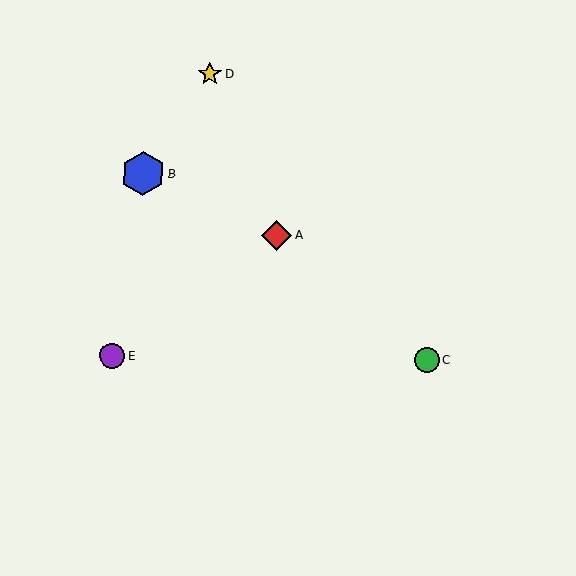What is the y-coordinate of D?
Object D is at y≈74.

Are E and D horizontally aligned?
No, E is at y≈356 and D is at y≈74.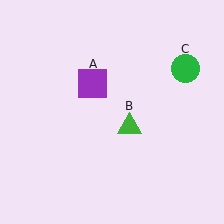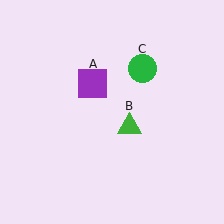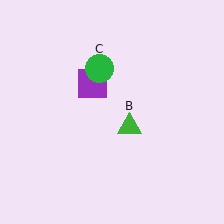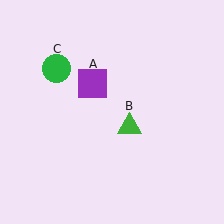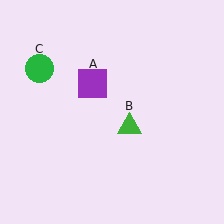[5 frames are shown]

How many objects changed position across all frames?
1 object changed position: green circle (object C).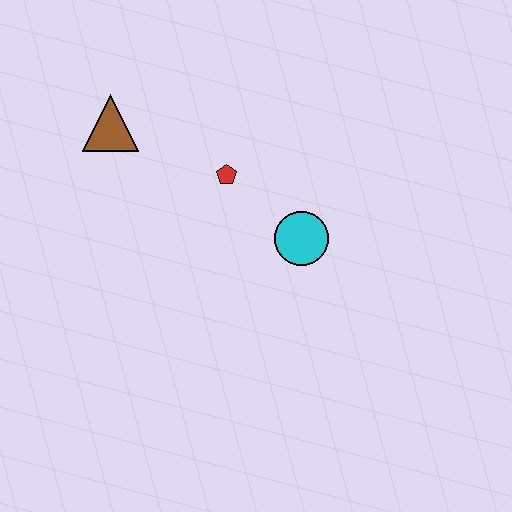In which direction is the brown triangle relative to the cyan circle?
The brown triangle is to the left of the cyan circle.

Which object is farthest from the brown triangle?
The cyan circle is farthest from the brown triangle.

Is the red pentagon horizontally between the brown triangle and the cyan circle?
Yes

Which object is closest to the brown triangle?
The red pentagon is closest to the brown triangle.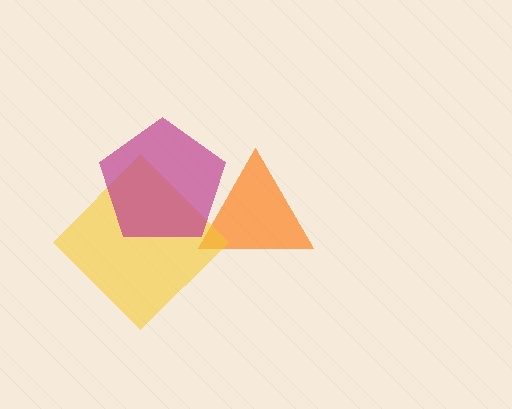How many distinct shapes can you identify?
There are 3 distinct shapes: an orange triangle, a yellow diamond, a magenta pentagon.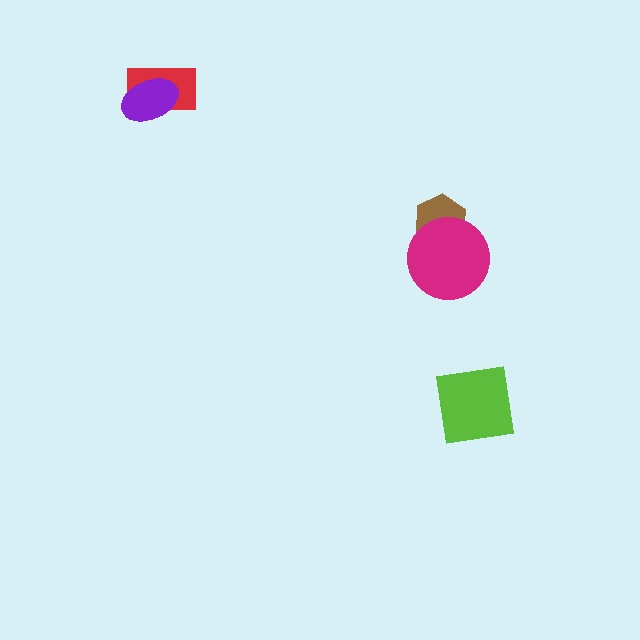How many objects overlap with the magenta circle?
1 object overlaps with the magenta circle.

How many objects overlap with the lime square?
0 objects overlap with the lime square.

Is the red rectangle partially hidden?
Yes, it is partially covered by another shape.